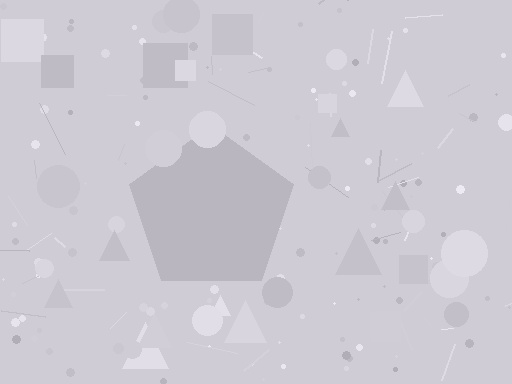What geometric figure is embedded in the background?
A pentagon is embedded in the background.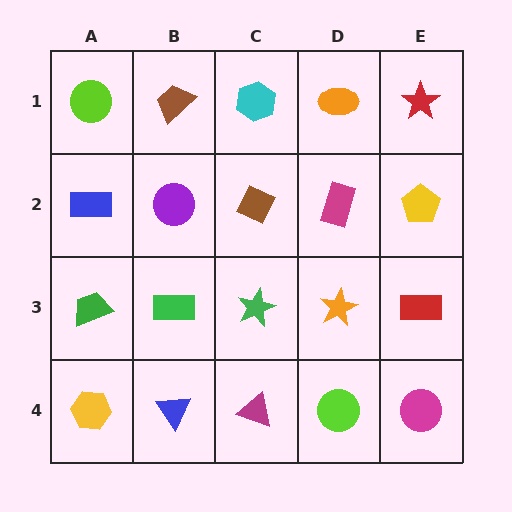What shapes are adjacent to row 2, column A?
A lime circle (row 1, column A), a green trapezoid (row 3, column A), a purple circle (row 2, column B).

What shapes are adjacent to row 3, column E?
A yellow pentagon (row 2, column E), a magenta circle (row 4, column E), an orange star (row 3, column D).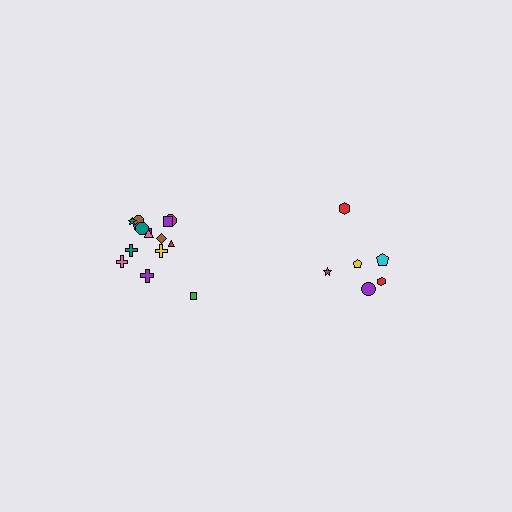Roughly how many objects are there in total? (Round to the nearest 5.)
Roughly 20 objects in total.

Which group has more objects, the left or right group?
The left group.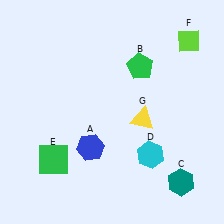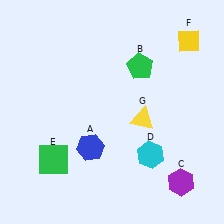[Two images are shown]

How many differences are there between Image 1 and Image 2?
There are 2 differences between the two images.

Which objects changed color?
C changed from teal to purple. F changed from lime to yellow.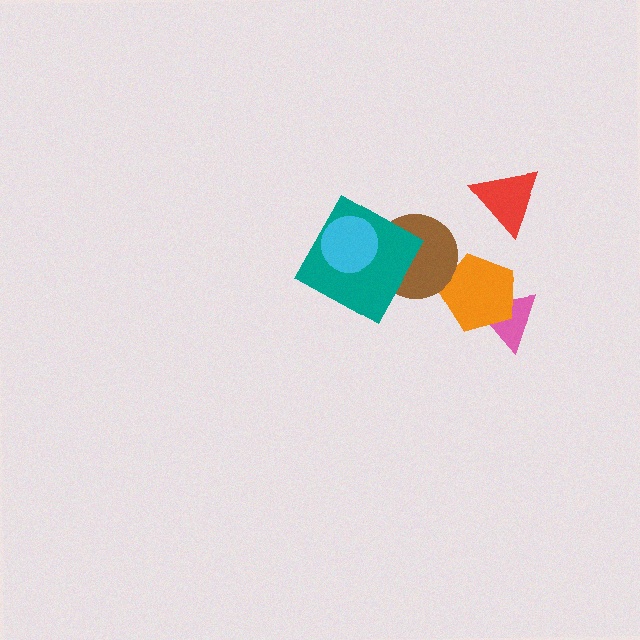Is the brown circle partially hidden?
Yes, it is partially covered by another shape.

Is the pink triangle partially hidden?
Yes, it is partially covered by another shape.